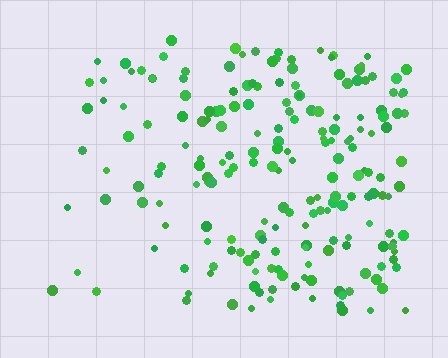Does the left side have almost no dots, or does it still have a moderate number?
Still a moderate number, just noticeably fewer than the right.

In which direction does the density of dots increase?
From left to right, with the right side densest.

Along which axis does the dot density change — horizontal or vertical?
Horizontal.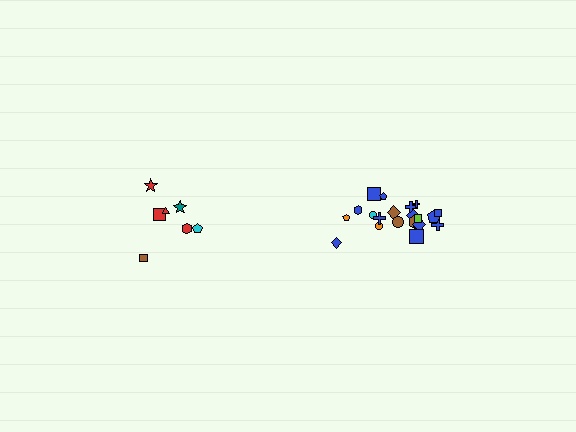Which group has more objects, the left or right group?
The right group.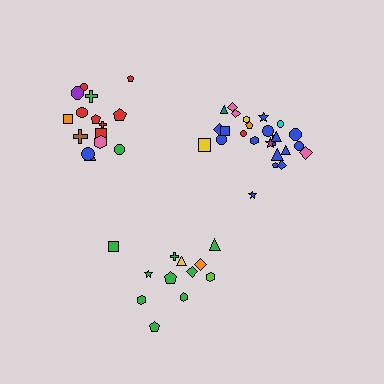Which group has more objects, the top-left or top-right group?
The top-right group.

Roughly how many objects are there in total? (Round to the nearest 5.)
Roughly 50 objects in total.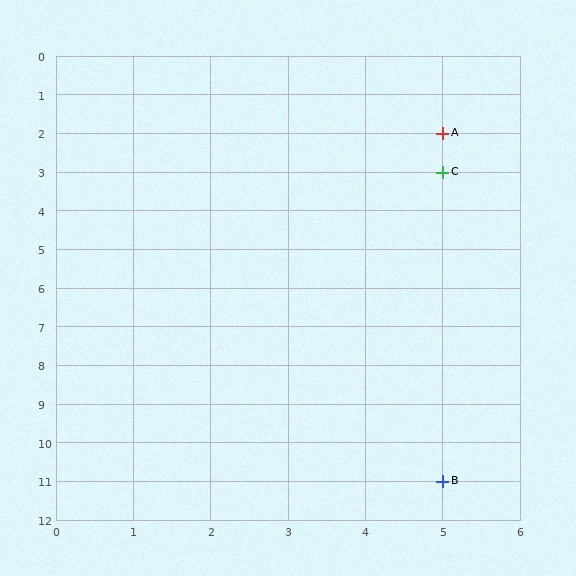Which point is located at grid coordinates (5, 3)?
Point C is at (5, 3).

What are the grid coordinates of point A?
Point A is at grid coordinates (5, 2).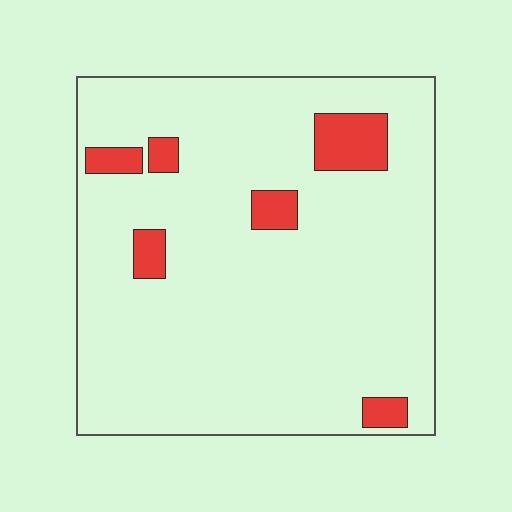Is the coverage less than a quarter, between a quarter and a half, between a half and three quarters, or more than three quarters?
Less than a quarter.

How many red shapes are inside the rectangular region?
6.